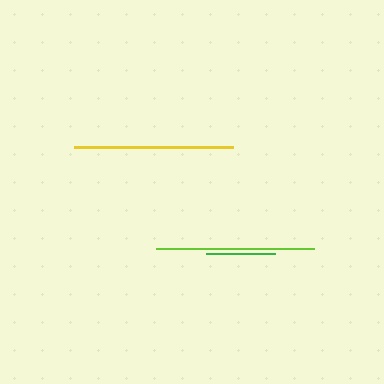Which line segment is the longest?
The yellow line is the longest at approximately 158 pixels.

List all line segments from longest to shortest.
From longest to shortest: yellow, lime, green.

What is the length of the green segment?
The green segment is approximately 69 pixels long.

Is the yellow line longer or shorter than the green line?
The yellow line is longer than the green line.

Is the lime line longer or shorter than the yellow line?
The yellow line is longer than the lime line.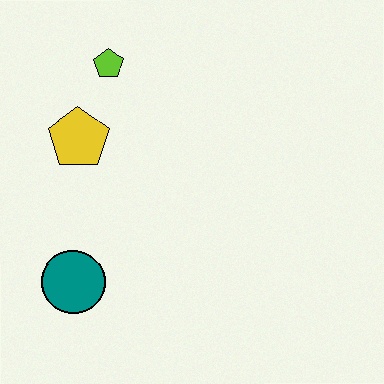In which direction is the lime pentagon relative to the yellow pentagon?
The lime pentagon is above the yellow pentagon.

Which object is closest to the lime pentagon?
The yellow pentagon is closest to the lime pentagon.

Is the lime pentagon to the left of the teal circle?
No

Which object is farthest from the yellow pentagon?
The teal circle is farthest from the yellow pentagon.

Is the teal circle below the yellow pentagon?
Yes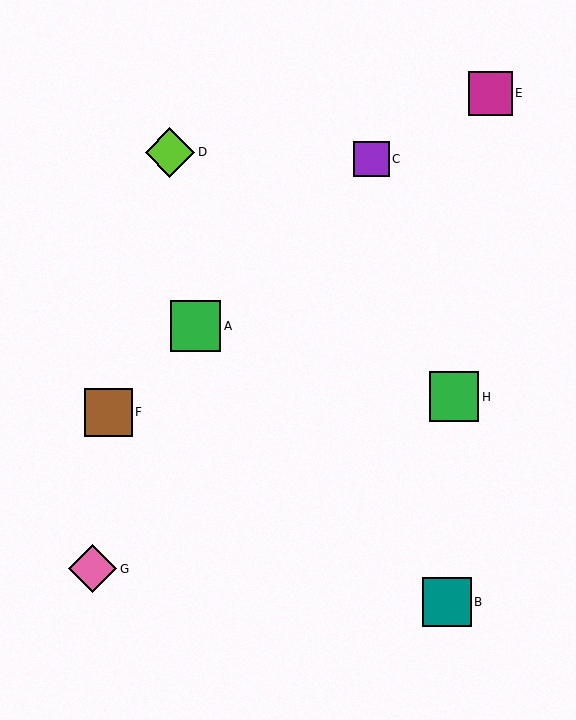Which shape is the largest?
The green square (labeled A) is the largest.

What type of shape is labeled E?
Shape E is a magenta square.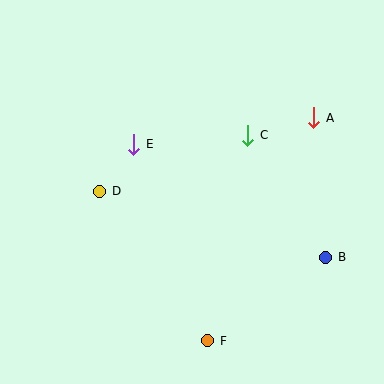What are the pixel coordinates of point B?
Point B is at (326, 258).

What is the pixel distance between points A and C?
The distance between A and C is 69 pixels.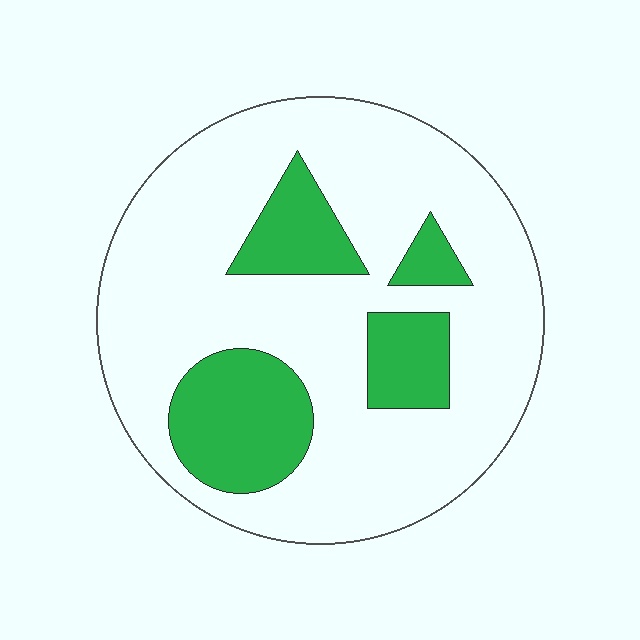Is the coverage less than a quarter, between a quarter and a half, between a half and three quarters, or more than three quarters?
Less than a quarter.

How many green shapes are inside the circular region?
4.